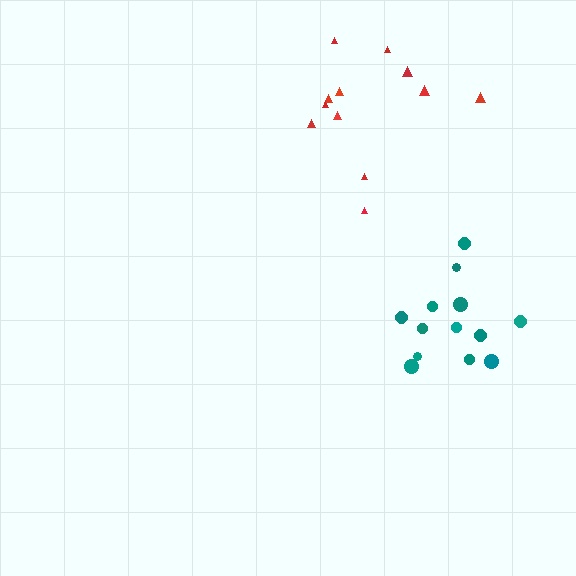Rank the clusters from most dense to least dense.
teal, red.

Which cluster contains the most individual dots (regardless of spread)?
Teal (13).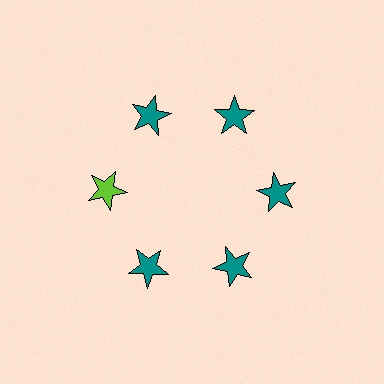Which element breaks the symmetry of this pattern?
The lime star at roughly the 9 o'clock position breaks the symmetry. All other shapes are teal stars.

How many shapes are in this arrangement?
There are 6 shapes arranged in a ring pattern.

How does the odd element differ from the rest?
It has a different color: lime instead of teal.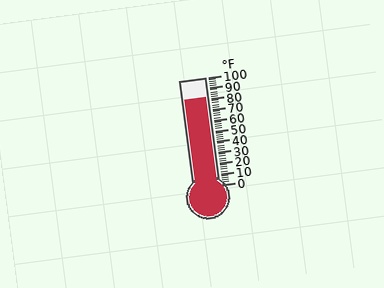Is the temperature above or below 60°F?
The temperature is above 60°F.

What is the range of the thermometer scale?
The thermometer scale ranges from 0°F to 100°F.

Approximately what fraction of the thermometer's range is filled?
The thermometer is filled to approximately 80% of its range.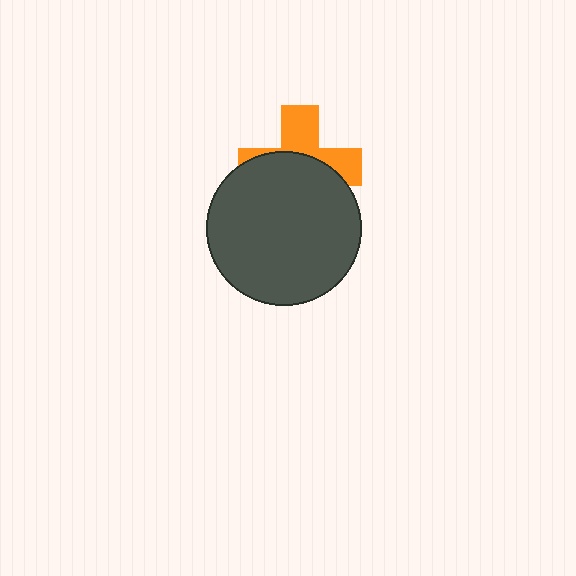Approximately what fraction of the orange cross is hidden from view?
Roughly 58% of the orange cross is hidden behind the dark gray circle.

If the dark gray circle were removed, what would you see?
You would see the complete orange cross.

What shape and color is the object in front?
The object in front is a dark gray circle.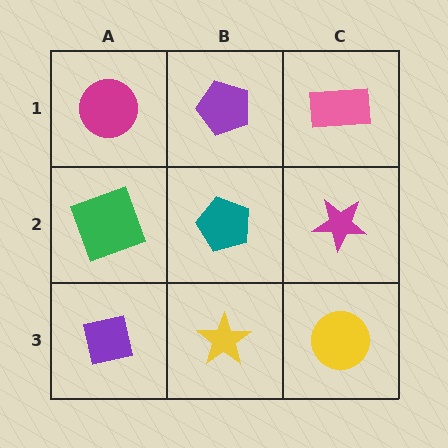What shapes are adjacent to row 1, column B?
A teal pentagon (row 2, column B), a magenta circle (row 1, column A), a pink rectangle (row 1, column C).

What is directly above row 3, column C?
A magenta star.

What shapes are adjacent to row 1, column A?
A green square (row 2, column A), a purple pentagon (row 1, column B).